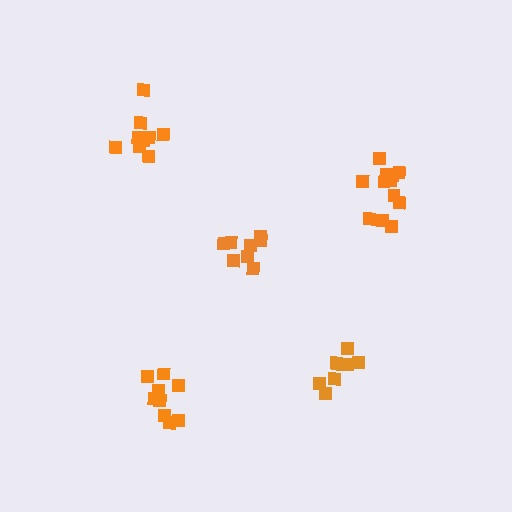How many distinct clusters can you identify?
There are 5 distinct clusters.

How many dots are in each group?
Group 1: 8 dots, Group 2: 8 dots, Group 3: 9 dots, Group 4: 14 dots, Group 5: 9 dots (48 total).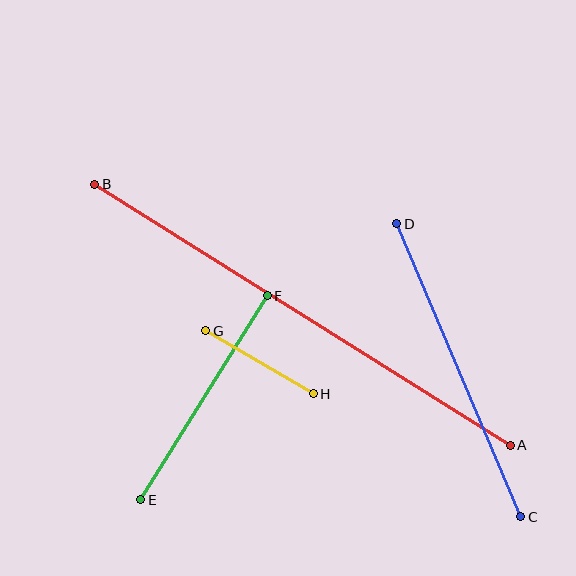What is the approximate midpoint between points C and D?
The midpoint is at approximately (459, 370) pixels.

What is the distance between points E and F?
The distance is approximately 240 pixels.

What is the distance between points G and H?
The distance is approximately 125 pixels.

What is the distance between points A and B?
The distance is approximately 491 pixels.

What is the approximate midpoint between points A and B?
The midpoint is at approximately (303, 315) pixels.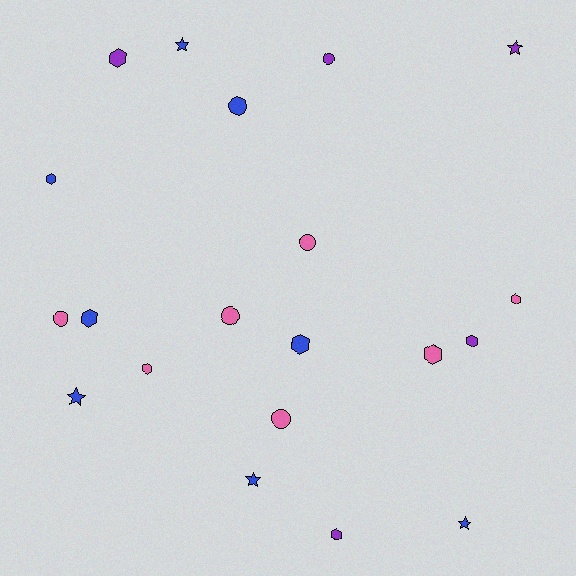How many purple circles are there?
There is 1 purple circle.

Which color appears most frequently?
Blue, with 8 objects.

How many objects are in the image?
There are 20 objects.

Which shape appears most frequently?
Hexagon, with 9 objects.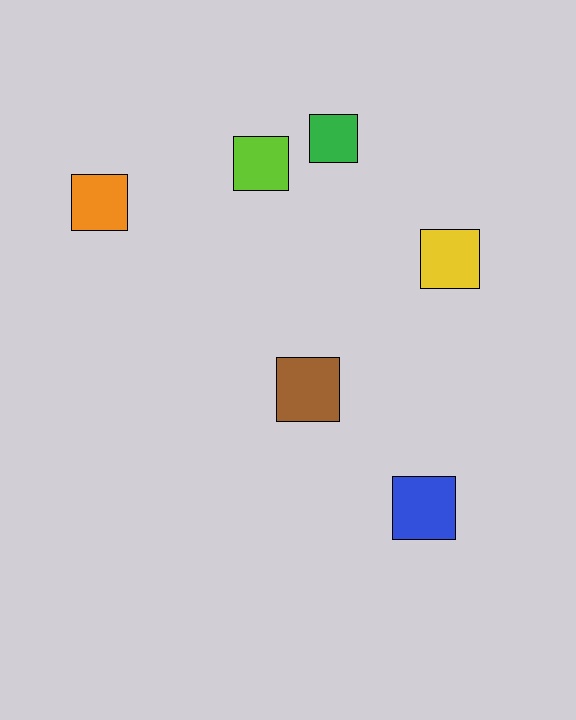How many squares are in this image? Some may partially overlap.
There are 6 squares.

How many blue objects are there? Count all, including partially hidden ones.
There is 1 blue object.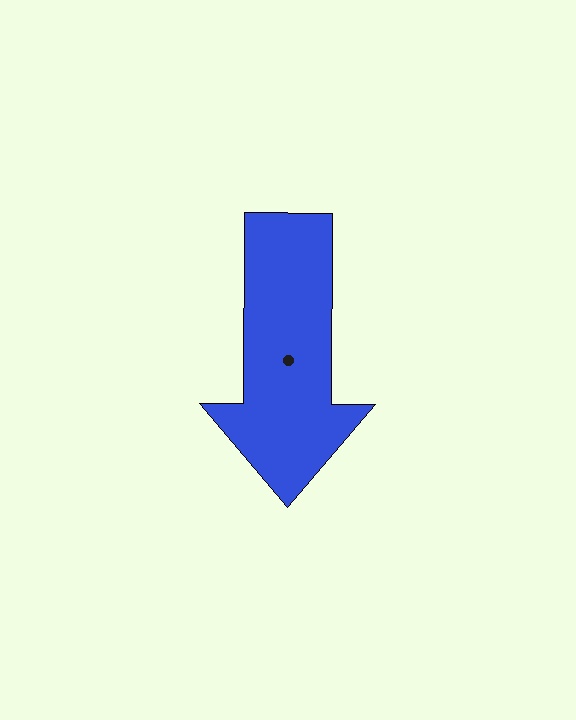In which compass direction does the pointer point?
South.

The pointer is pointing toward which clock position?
Roughly 6 o'clock.